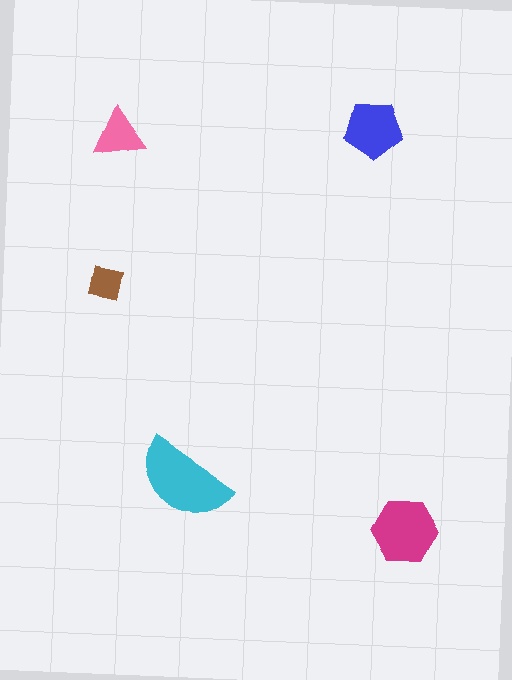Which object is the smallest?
The brown square.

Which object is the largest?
The cyan semicircle.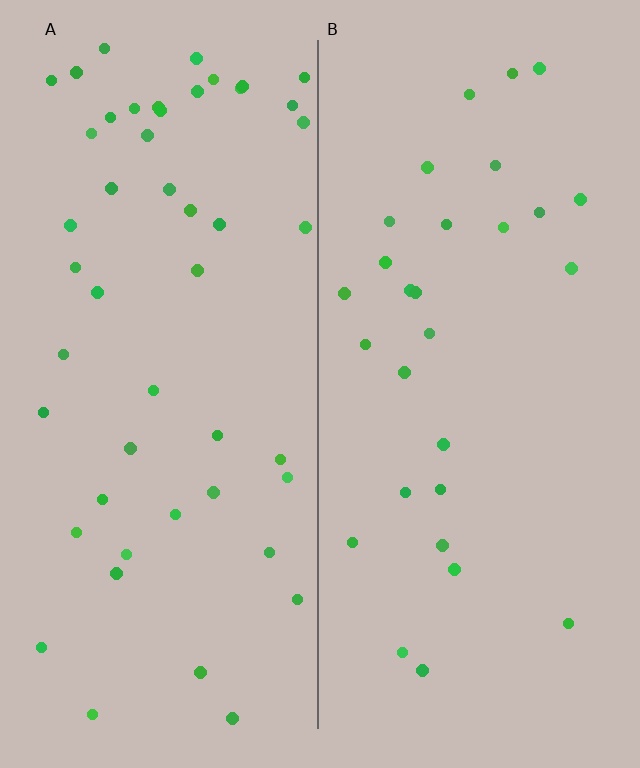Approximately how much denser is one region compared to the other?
Approximately 1.7× — region A over region B.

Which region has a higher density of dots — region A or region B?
A (the left).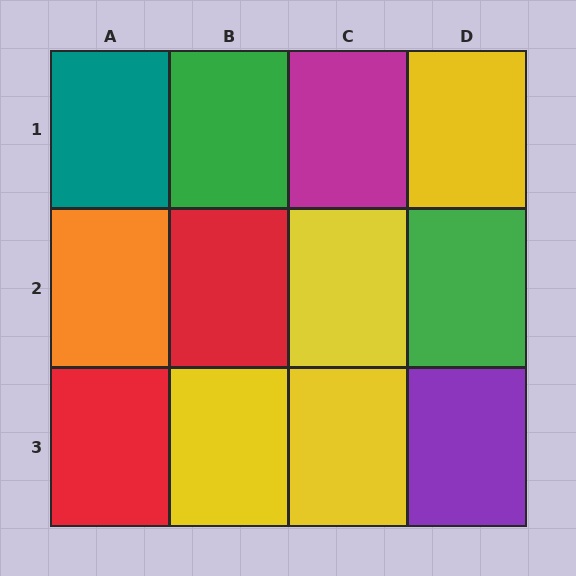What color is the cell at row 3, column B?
Yellow.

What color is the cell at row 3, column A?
Red.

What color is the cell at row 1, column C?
Magenta.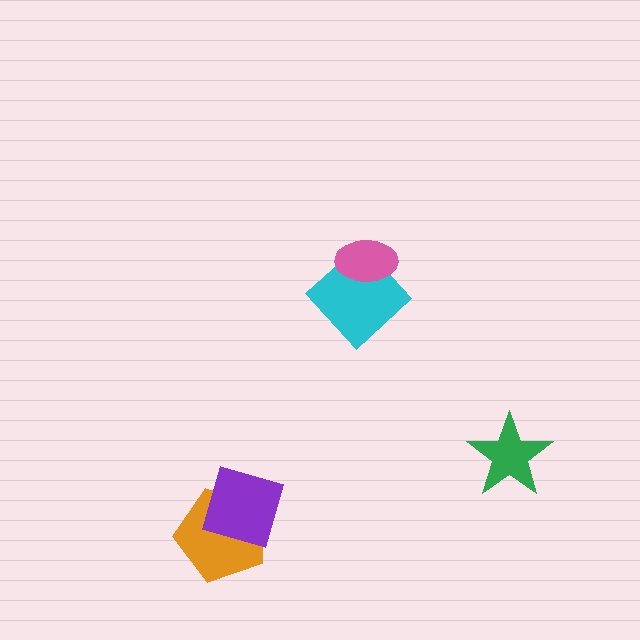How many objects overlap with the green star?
0 objects overlap with the green star.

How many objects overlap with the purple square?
1 object overlaps with the purple square.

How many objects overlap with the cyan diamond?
1 object overlaps with the cyan diamond.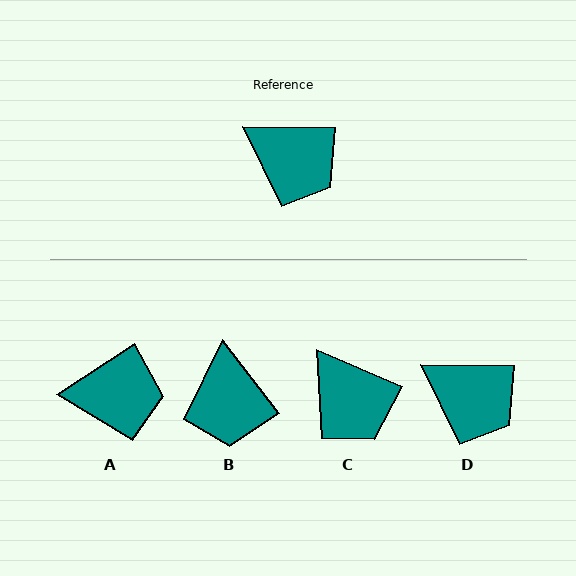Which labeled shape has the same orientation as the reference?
D.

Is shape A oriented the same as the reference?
No, it is off by about 33 degrees.